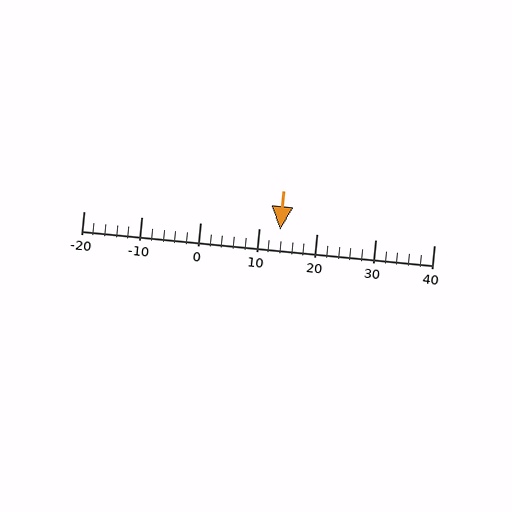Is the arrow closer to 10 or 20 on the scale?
The arrow is closer to 10.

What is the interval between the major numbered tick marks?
The major tick marks are spaced 10 units apart.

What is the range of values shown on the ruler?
The ruler shows values from -20 to 40.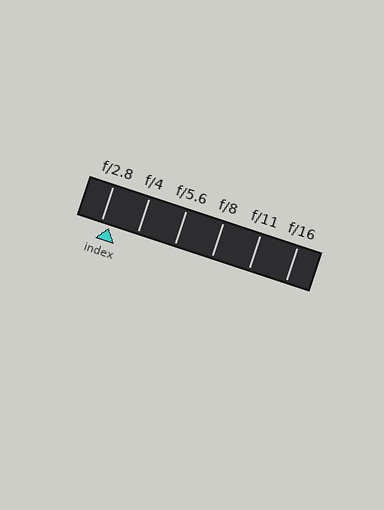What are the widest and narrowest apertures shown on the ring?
The widest aperture shown is f/2.8 and the narrowest is f/16.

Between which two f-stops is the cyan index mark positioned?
The index mark is between f/2.8 and f/4.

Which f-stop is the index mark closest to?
The index mark is closest to f/2.8.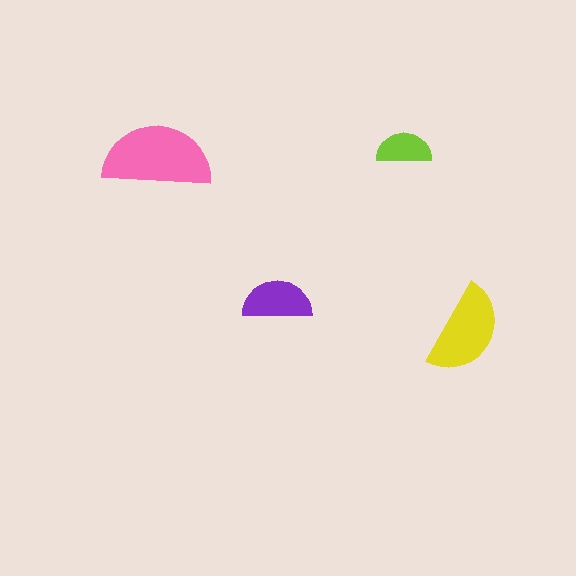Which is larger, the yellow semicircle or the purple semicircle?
The yellow one.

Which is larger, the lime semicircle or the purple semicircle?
The purple one.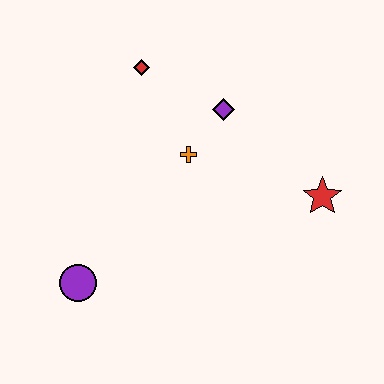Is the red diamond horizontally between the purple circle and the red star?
Yes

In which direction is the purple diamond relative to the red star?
The purple diamond is to the left of the red star.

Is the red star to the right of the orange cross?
Yes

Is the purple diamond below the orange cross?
No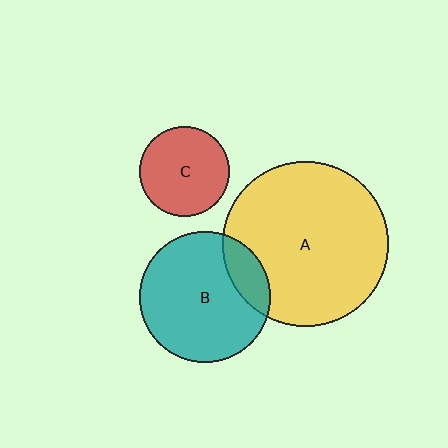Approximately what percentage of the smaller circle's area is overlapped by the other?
Approximately 15%.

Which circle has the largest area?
Circle A (yellow).